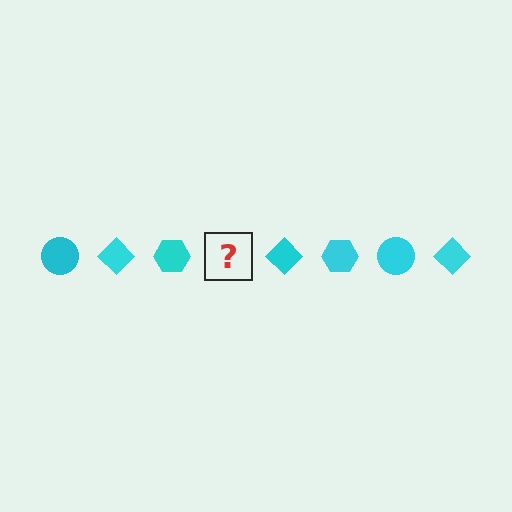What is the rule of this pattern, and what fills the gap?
The rule is that the pattern cycles through circle, diamond, hexagon shapes in cyan. The gap should be filled with a cyan circle.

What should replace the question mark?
The question mark should be replaced with a cyan circle.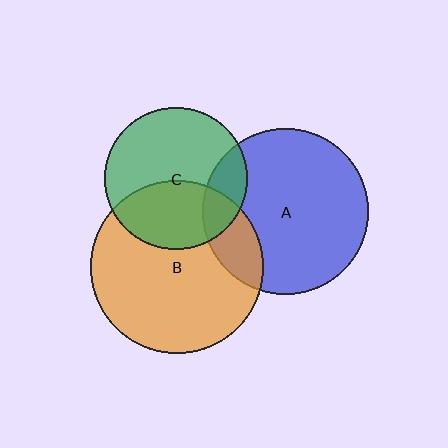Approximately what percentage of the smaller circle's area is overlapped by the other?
Approximately 20%.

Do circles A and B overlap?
Yes.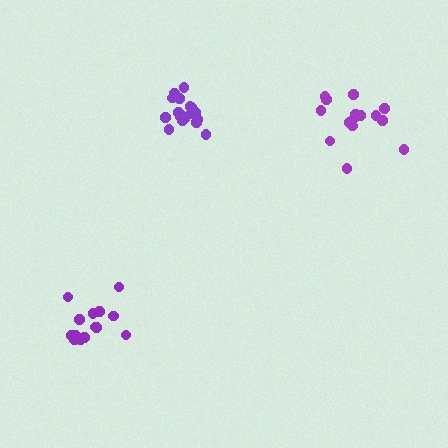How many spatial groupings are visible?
There are 3 spatial groupings.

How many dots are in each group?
Group 1: 19 dots, Group 2: 15 dots, Group 3: 14 dots (48 total).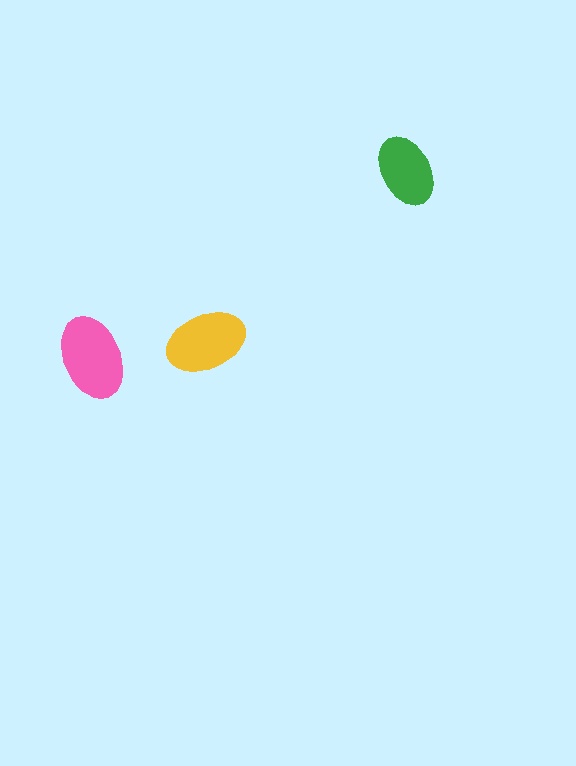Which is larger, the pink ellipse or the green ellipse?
The pink one.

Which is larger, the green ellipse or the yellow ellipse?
The yellow one.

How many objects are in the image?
There are 3 objects in the image.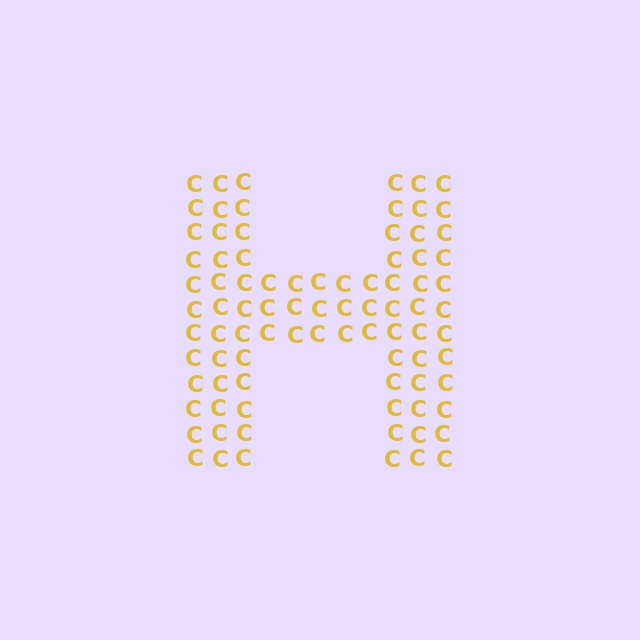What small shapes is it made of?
It is made of small letter C's.